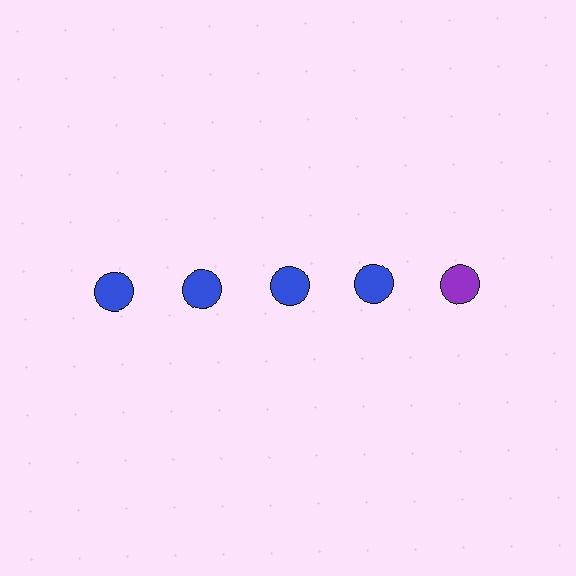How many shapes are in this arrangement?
There are 5 shapes arranged in a grid pattern.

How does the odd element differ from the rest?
It has a different color: purple instead of blue.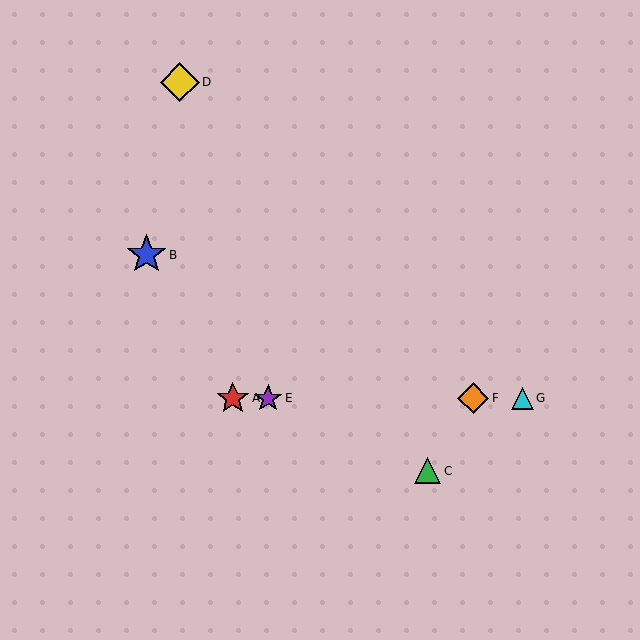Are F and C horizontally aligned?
No, F is at y≈398 and C is at y≈471.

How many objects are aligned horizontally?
4 objects (A, E, F, G) are aligned horizontally.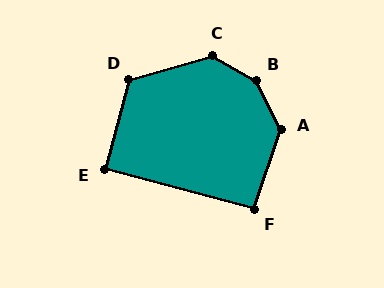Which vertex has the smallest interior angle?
E, at approximately 90 degrees.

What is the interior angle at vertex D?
Approximately 120 degrees (obtuse).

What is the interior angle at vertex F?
Approximately 94 degrees (approximately right).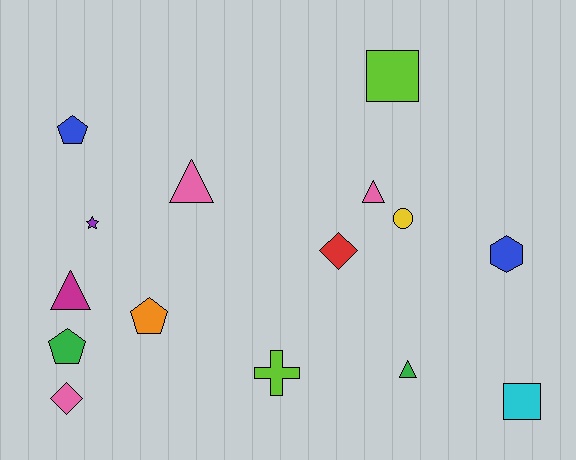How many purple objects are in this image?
There is 1 purple object.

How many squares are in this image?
There are 2 squares.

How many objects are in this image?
There are 15 objects.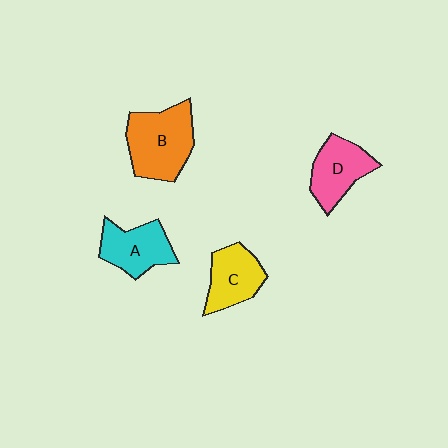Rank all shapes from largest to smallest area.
From largest to smallest: B (orange), D (pink), A (cyan), C (yellow).